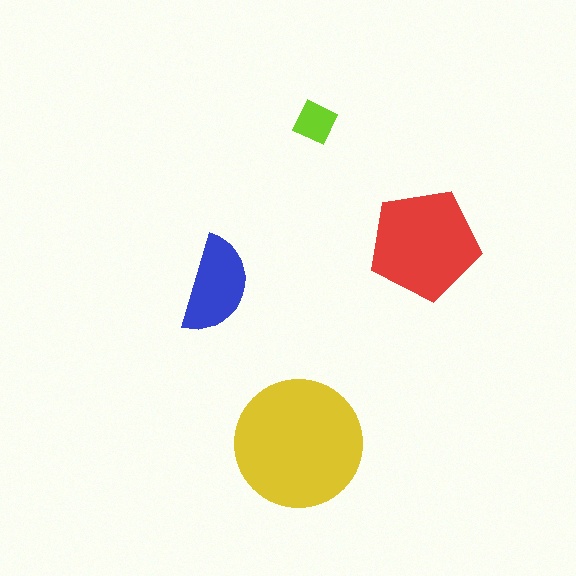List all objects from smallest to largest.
The lime square, the blue semicircle, the red pentagon, the yellow circle.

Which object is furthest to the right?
The red pentagon is rightmost.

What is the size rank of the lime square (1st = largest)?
4th.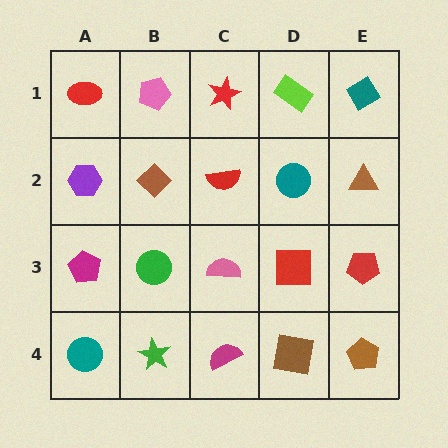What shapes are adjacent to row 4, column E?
A red pentagon (row 3, column E), a brown square (row 4, column D).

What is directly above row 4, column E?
A red pentagon.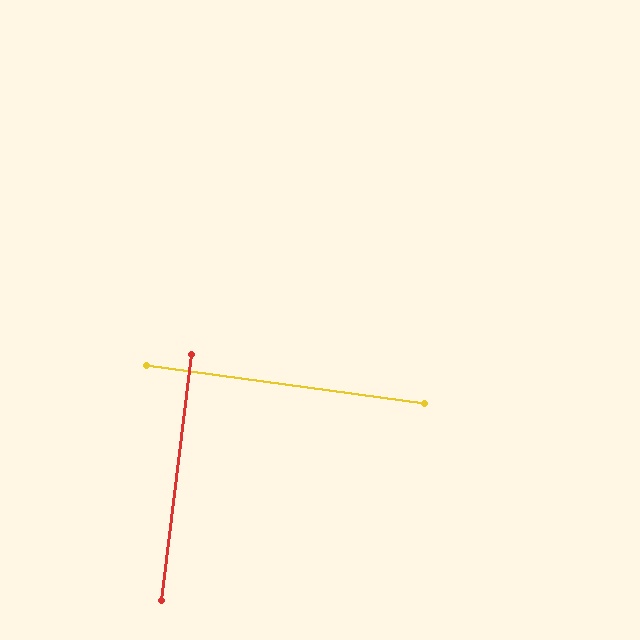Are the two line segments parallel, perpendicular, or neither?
Perpendicular — they meet at approximately 89°.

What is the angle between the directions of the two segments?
Approximately 89 degrees.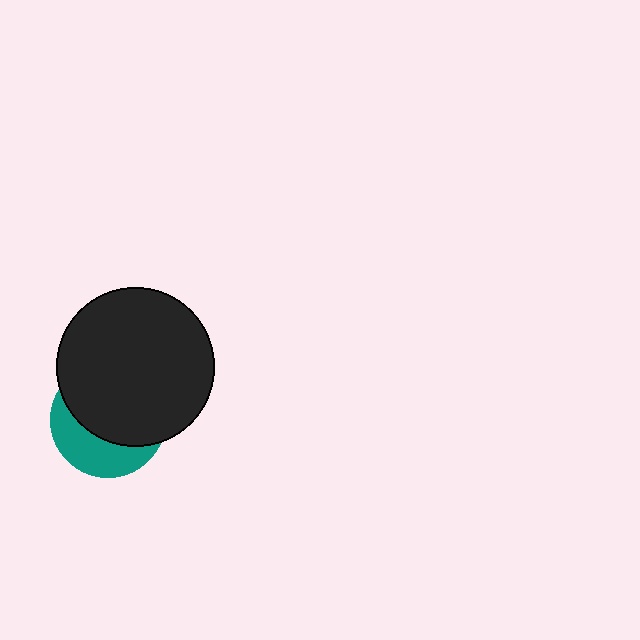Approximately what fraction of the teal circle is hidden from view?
Roughly 64% of the teal circle is hidden behind the black circle.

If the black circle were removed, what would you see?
You would see the complete teal circle.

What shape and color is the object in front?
The object in front is a black circle.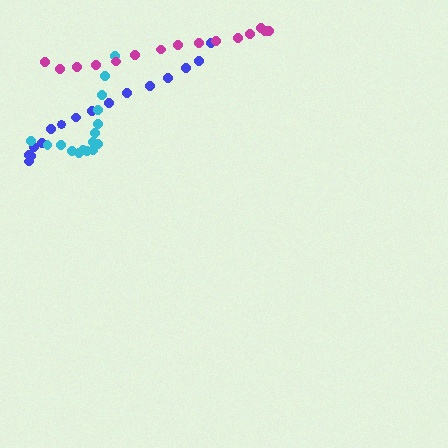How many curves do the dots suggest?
There are 3 distinct paths.